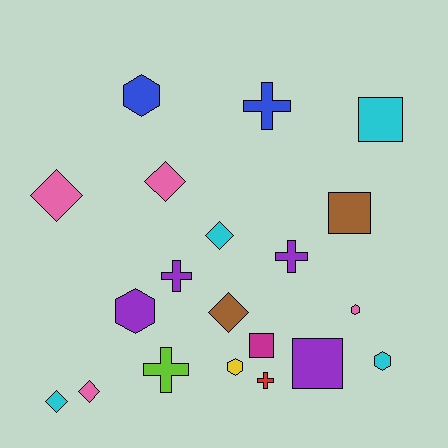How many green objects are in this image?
There are no green objects.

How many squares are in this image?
There are 4 squares.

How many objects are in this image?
There are 20 objects.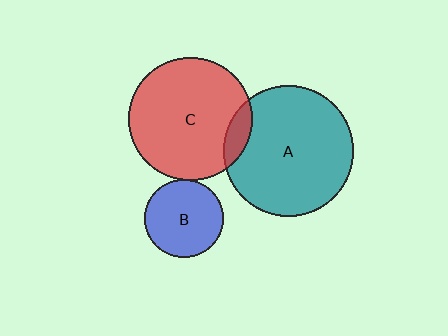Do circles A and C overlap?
Yes.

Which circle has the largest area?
Circle A (teal).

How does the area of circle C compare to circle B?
Approximately 2.5 times.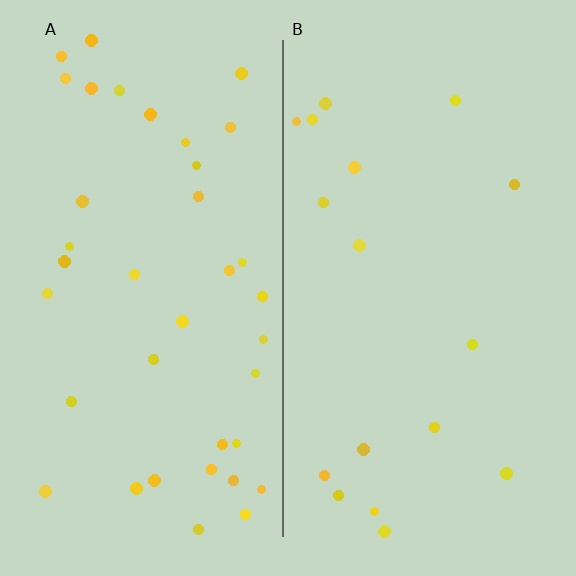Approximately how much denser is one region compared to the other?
Approximately 2.2× — region A over region B.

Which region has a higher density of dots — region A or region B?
A (the left).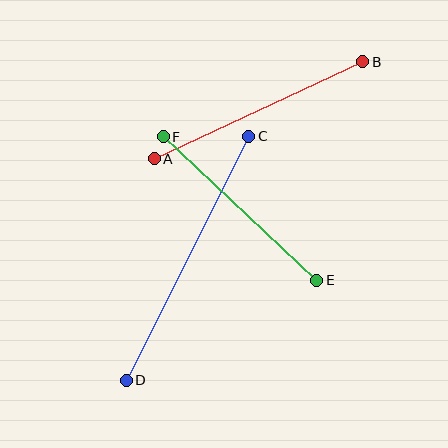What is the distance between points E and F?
The distance is approximately 210 pixels.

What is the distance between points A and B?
The distance is approximately 230 pixels.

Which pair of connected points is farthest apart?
Points C and D are farthest apart.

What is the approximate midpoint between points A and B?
The midpoint is at approximately (258, 110) pixels.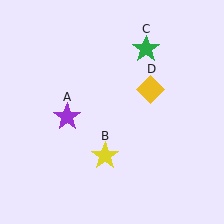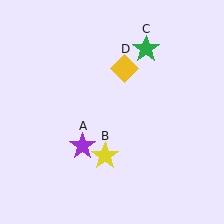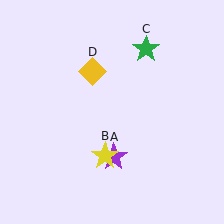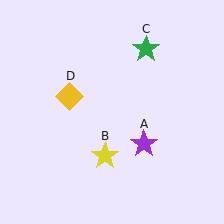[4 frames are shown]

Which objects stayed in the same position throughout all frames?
Yellow star (object B) and green star (object C) remained stationary.